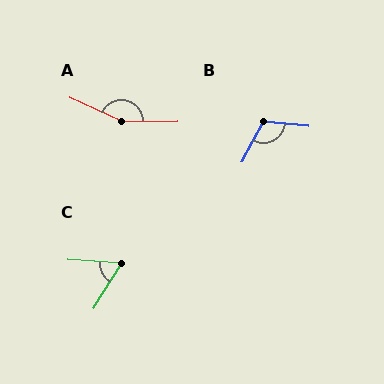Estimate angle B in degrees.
Approximately 112 degrees.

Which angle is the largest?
A, at approximately 155 degrees.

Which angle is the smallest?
C, at approximately 61 degrees.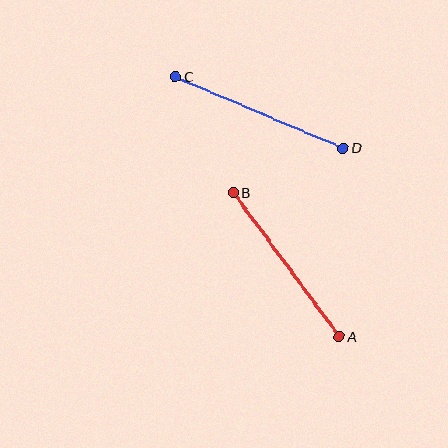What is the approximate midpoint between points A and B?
The midpoint is at approximately (286, 265) pixels.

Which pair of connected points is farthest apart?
Points C and D are farthest apart.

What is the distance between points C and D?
The distance is approximately 183 pixels.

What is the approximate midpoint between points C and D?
The midpoint is at approximately (259, 112) pixels.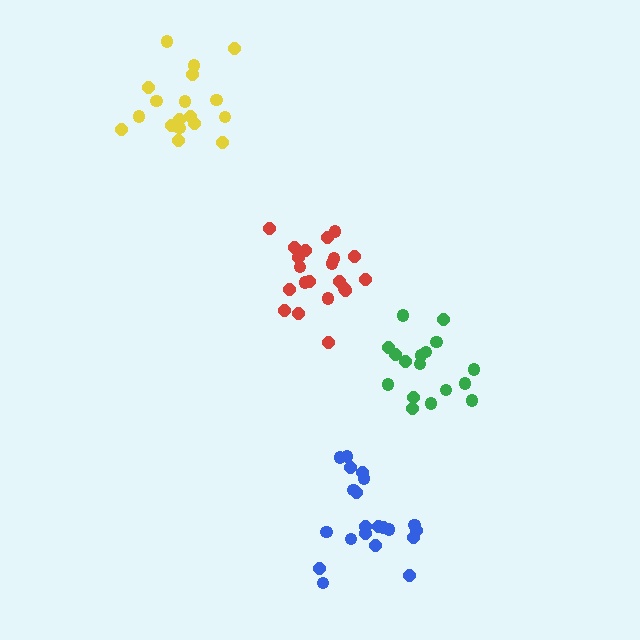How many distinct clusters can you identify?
There are 4 distinct clusters.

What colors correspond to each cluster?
The clusters are colored: blue, red, green, yellow.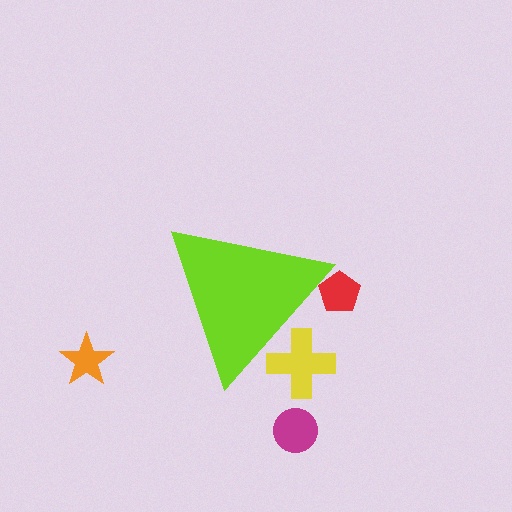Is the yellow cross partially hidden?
Yes, the yellow cross is partially hidden behind the lime triangle.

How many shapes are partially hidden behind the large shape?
2 shapes are partially hidden.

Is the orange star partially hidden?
No, the orange star is fully visible.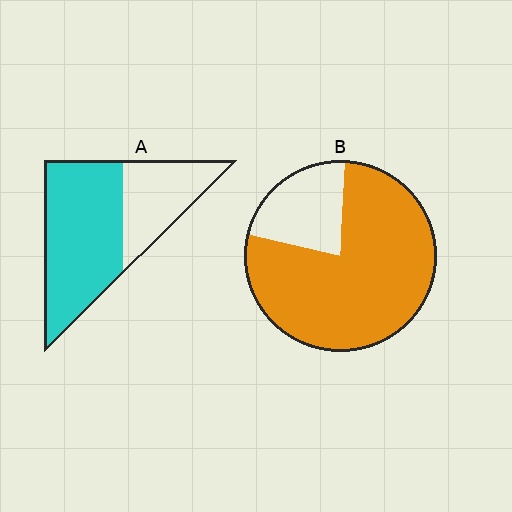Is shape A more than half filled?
Yes.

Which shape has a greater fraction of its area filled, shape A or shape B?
Shape B.